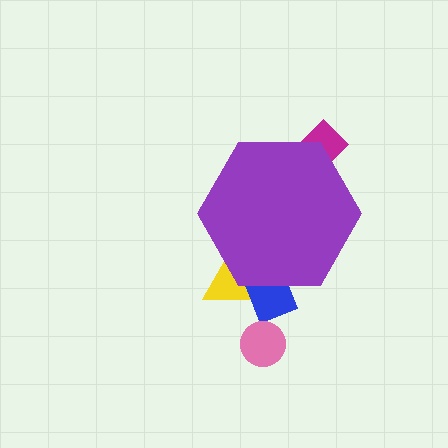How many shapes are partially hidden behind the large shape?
3 shapes are partially hidden.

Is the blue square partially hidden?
Yes, the blue square is partially hidden behind the purple hexagon.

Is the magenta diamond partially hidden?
Yes, the magenta diamond is partially hidden behind the purple hexagon.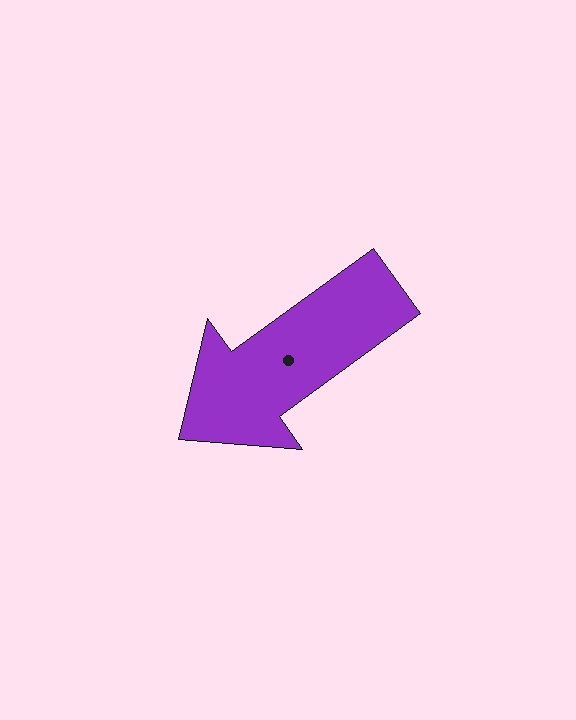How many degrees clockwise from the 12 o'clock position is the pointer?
Approximately 234 degrees.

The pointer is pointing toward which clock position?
Roughly 8 o'clock.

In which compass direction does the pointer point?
Southwest.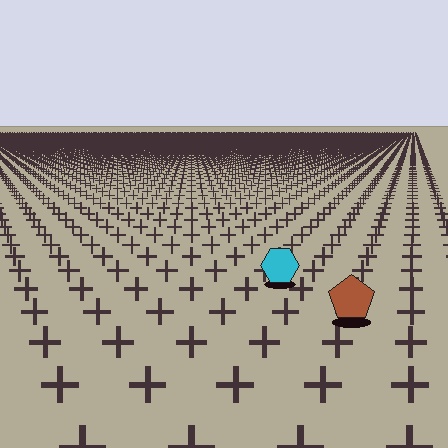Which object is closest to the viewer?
The brown pentagon is closest. The texture marks near it are larger and more spread out.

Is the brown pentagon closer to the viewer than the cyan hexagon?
Yes. The brown pentagon is closer — you can tell from the texture gradient: the ground texture is coarser near it.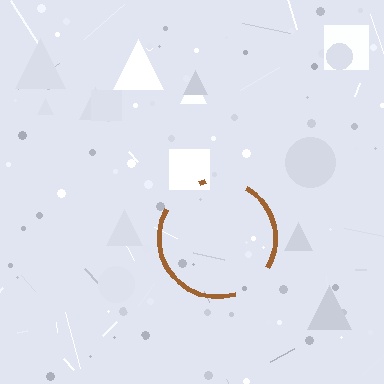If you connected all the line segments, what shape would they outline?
They would outline a circle.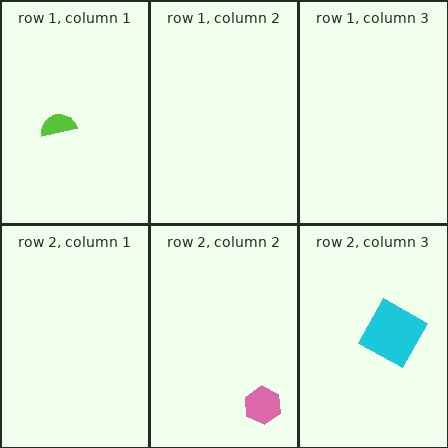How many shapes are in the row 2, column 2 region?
1.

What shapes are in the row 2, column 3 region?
The cyan square.